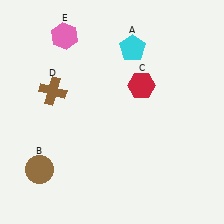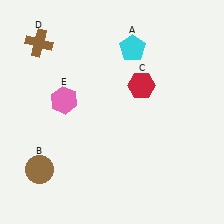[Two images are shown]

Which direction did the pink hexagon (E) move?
The pink hexagon (E) moved down.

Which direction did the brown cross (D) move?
The brown cross (D) moved up.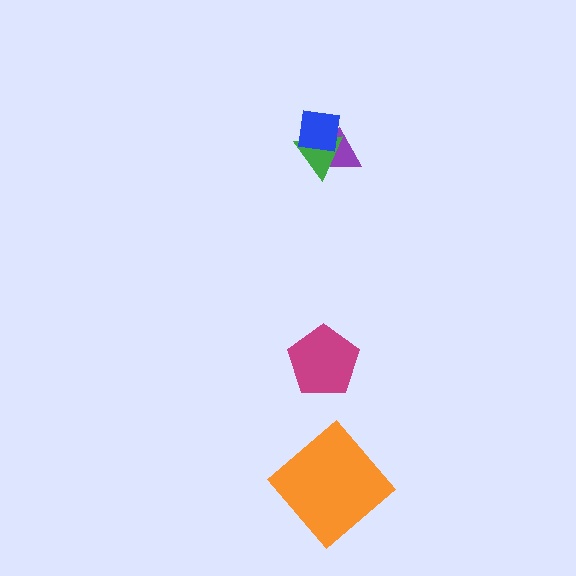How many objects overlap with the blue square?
2 objects overlap with the blue square.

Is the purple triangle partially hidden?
Yes, it is partially covered by another shape.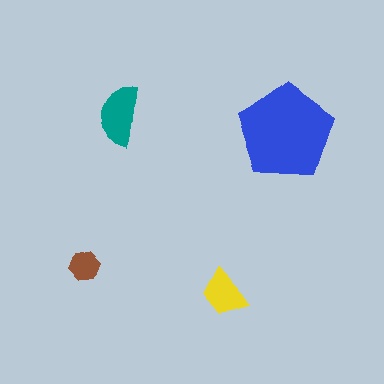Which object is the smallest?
The brown hexagon.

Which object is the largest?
The blue pentagon.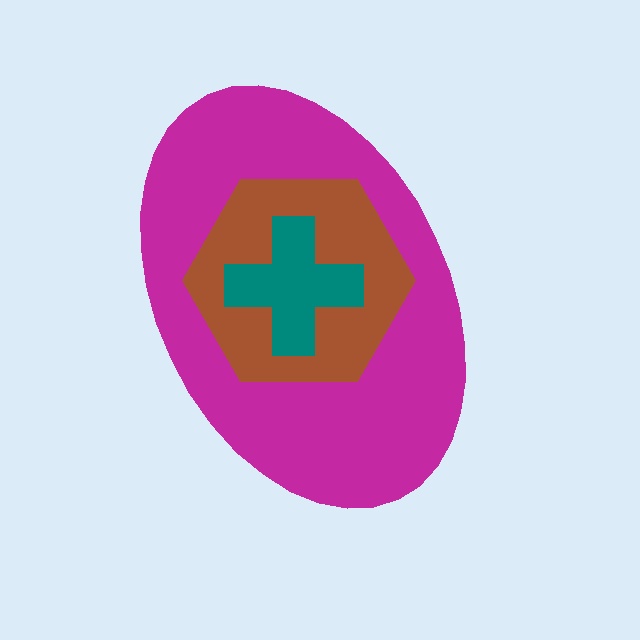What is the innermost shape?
The teal cross.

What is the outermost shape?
The magenta ellipse.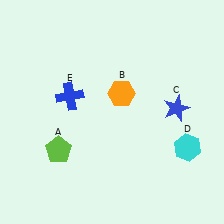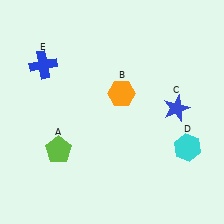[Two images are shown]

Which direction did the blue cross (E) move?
The blue cross (E) moved up.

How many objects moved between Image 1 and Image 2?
1 object moved between the two images.